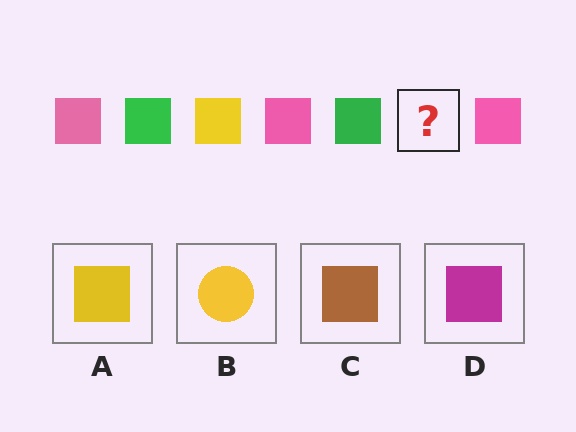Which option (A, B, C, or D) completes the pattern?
A.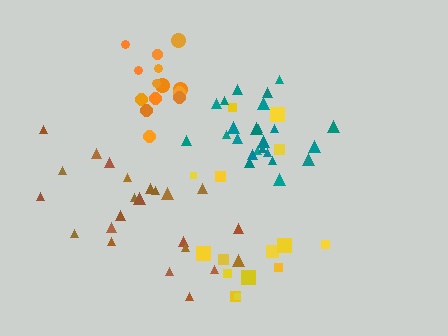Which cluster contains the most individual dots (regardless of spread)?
Teal (24).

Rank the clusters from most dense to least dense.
orange, teal, brown, yellow.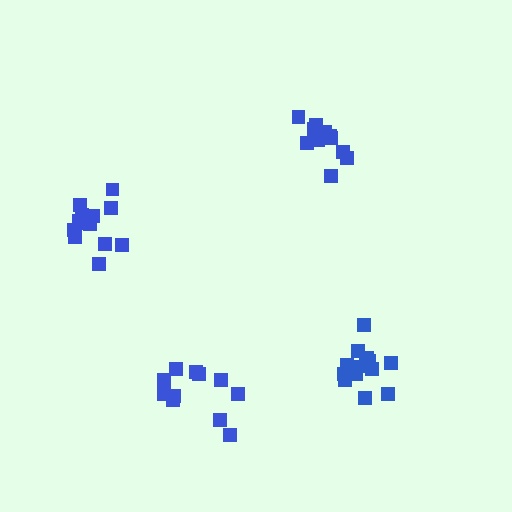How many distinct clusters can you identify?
There are 4 distinct clusters.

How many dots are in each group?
Group 1: 11 dots, Group 2: 11 dots, Group 3: 15 dots, Group 4: 13 dots (50 total).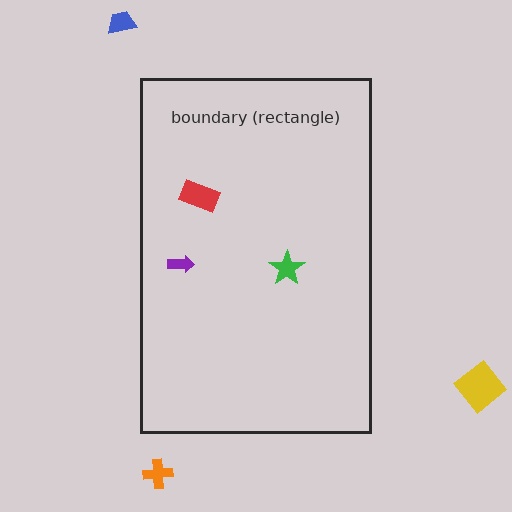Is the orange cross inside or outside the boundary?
Outside.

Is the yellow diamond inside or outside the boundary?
Outside.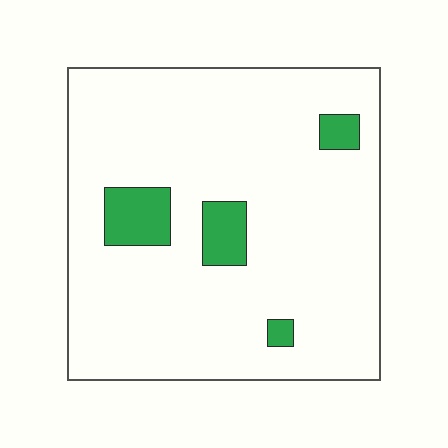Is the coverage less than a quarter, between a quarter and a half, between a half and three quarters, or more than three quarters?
Less than a quarter.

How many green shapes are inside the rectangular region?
4.